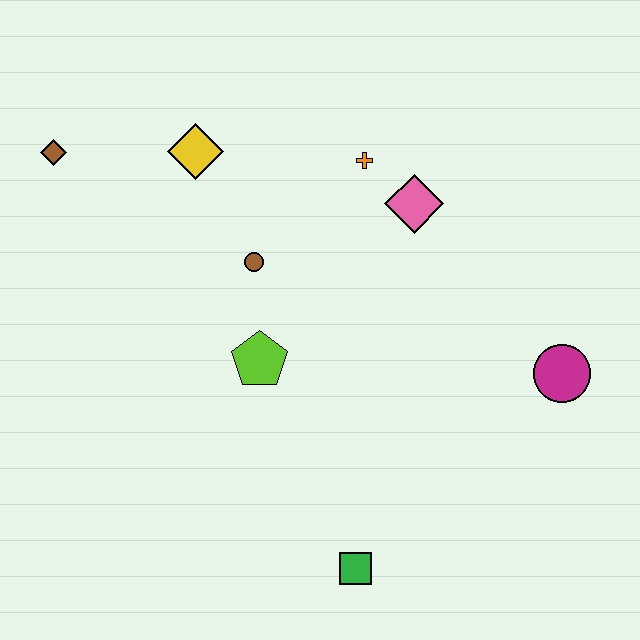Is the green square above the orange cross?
No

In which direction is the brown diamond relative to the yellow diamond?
The brown diamond is to the left of the yellow diamond.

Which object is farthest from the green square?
The brown diamond is farthest from the green square.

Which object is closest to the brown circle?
The lime pentagon is closest to the brown circle.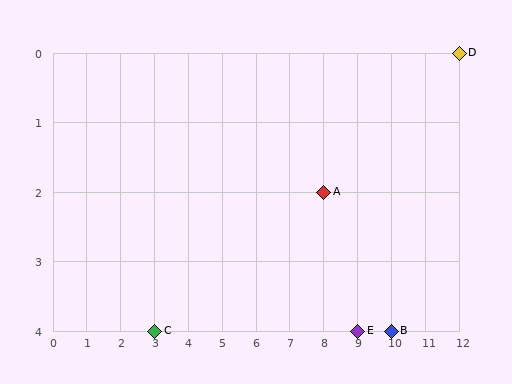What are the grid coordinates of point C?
Point C is at grid coordinates (3, 4).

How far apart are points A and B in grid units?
Points A and B are 2 columns and 2 rows apart (about 2.8 grid units diagonally).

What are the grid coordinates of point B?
Point B is at grid coordinates (10, 4).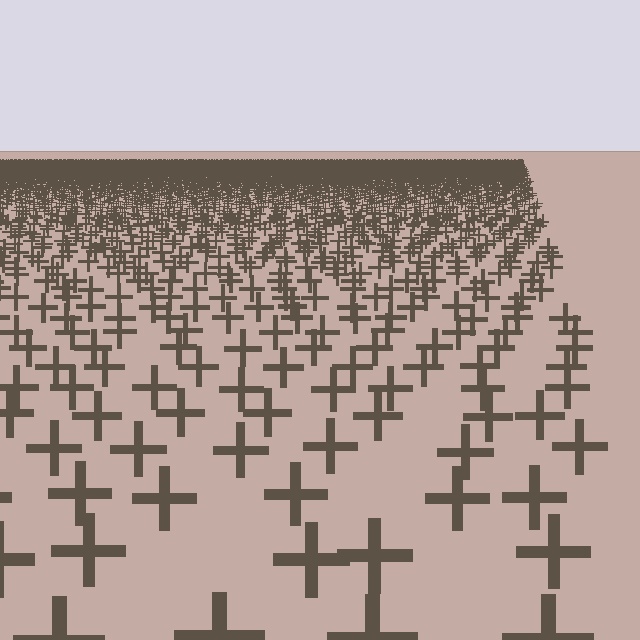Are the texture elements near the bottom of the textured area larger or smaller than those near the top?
Larger. Near the bottom, elements are closer to the viewer and appear at a bigger on-screen size.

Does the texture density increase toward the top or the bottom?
Density increases toward the top.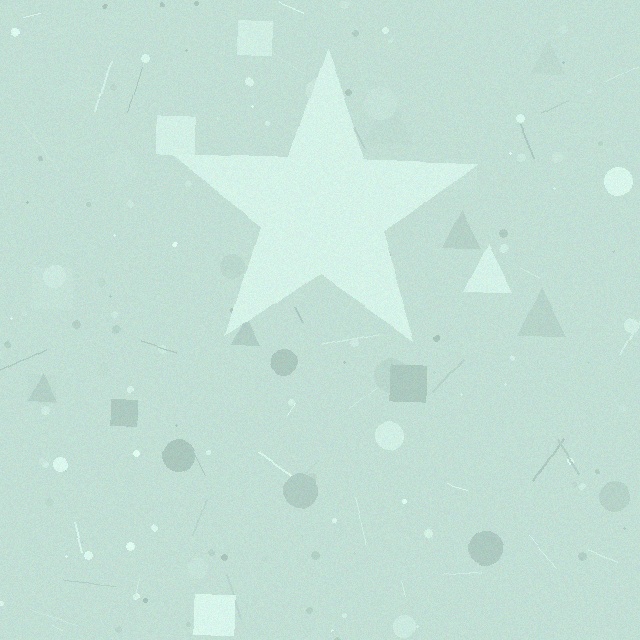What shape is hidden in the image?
A star is hidden in the image.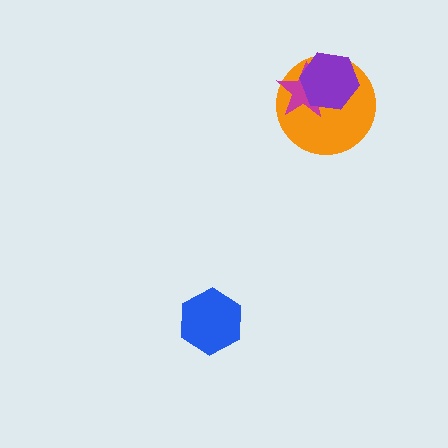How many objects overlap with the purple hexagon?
2 objects overlap with the purple hexagon.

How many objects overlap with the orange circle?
2 objects overlap with the orange circle.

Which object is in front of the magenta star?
The purple hexagon is in front of the magenta star.